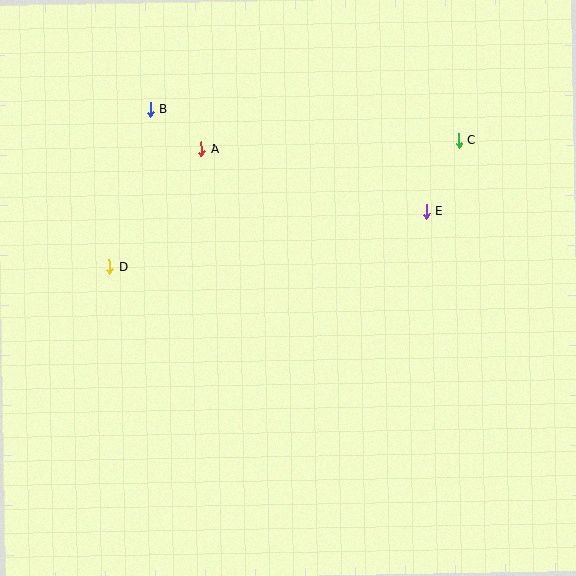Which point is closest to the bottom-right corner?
Point E is closest to the bottom-right corner.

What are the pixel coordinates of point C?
Point C is at (459, 140).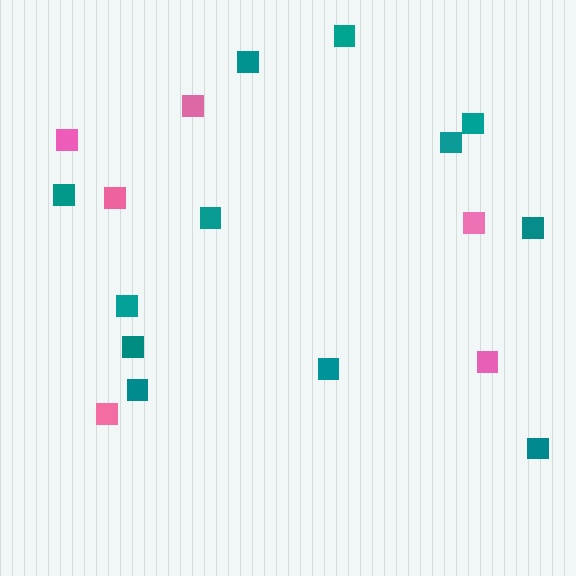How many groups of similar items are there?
There are 2 groups: one group of teal squares (12) and one group of pink squares (6).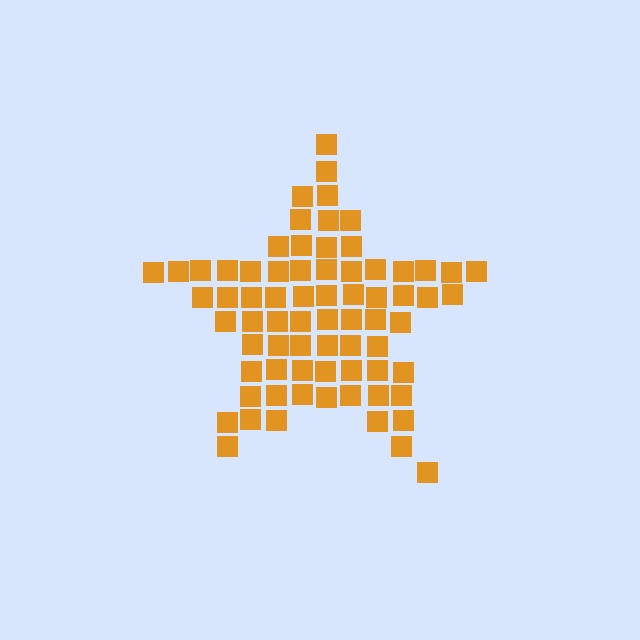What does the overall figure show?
The overall figure shows a star.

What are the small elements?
The small elements are squares.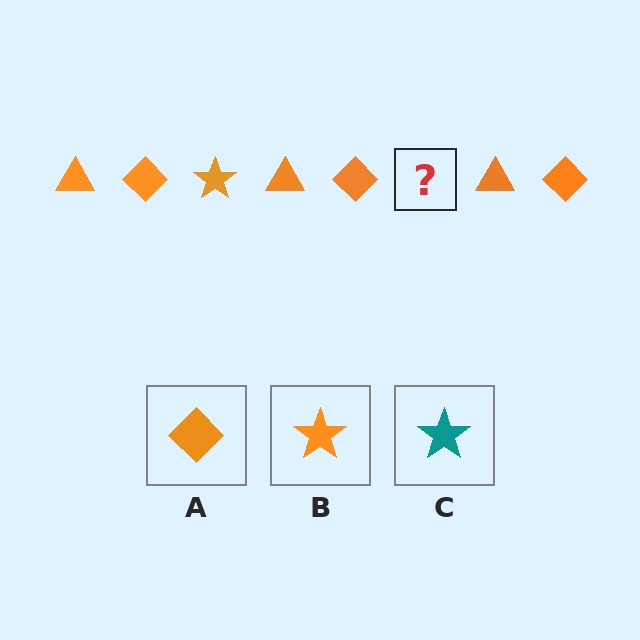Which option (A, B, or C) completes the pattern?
B.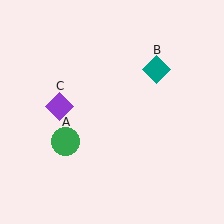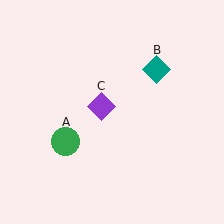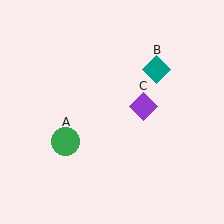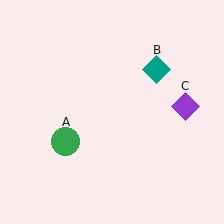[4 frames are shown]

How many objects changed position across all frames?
1 object changed position: purple diamond (object C).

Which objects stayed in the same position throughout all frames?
Green circle (object A) and teal diamond (object B) remained stationary.